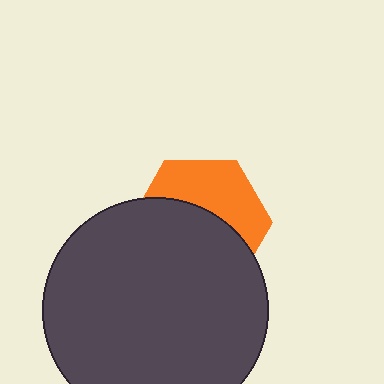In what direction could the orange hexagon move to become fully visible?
The orange hexagon could move up. That would shift it out from behind the dark gray circle entirely.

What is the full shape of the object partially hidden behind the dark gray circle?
The partially hidden object is an orange hexagon.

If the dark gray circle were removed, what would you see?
You would see the complete orange hexagon.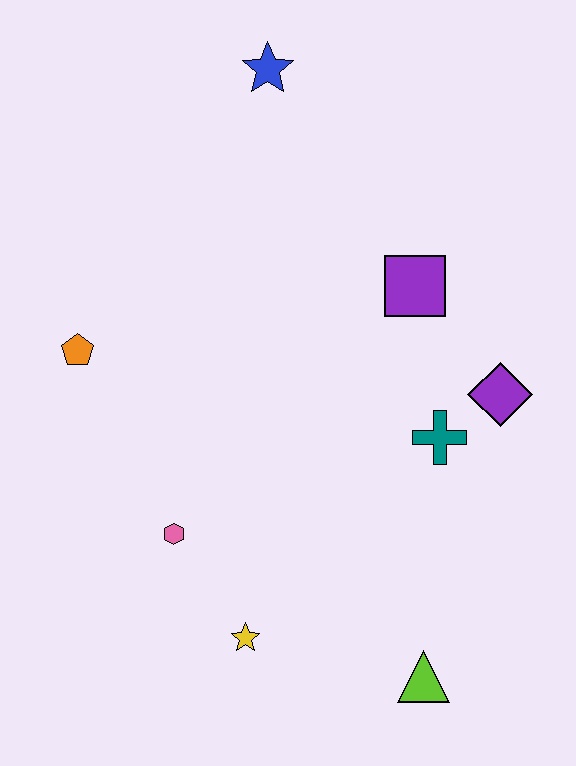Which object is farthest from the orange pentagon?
The lime triangle is farthest from the orange pentagon.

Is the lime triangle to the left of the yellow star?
No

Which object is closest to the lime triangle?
The yellow star is closest to the lime triangle.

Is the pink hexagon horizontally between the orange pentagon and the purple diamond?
Yes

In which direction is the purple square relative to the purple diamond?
The purple square is above the purple diamond.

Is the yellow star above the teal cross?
No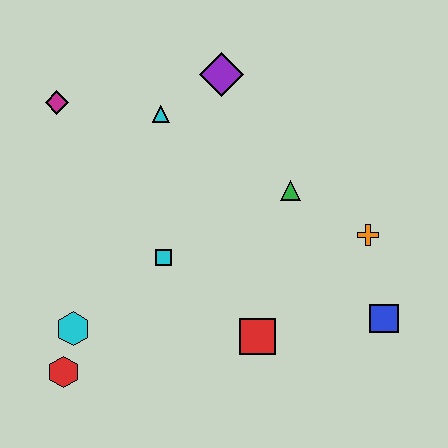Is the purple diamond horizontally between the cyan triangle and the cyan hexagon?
No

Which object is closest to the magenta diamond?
The cyan triangle is closest to the magenta diamond.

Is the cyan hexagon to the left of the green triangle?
Yes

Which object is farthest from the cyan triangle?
The blue square is farthest from the cyan triangle.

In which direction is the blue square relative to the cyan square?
The blue square is to the right of the cyan square.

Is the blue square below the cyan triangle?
Yes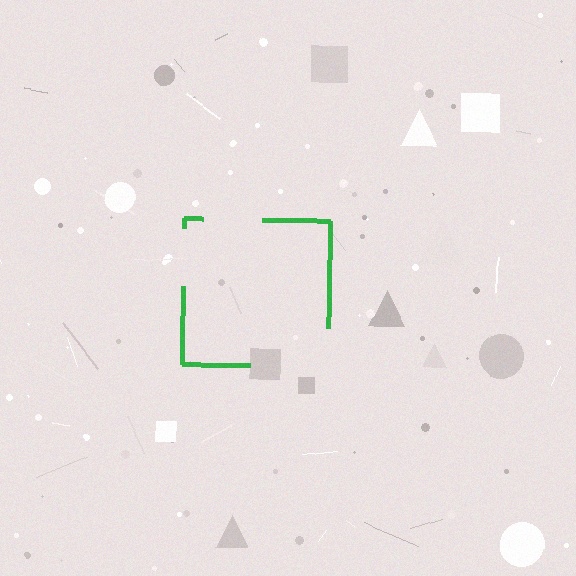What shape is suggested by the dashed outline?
The dashed outline suggests a square.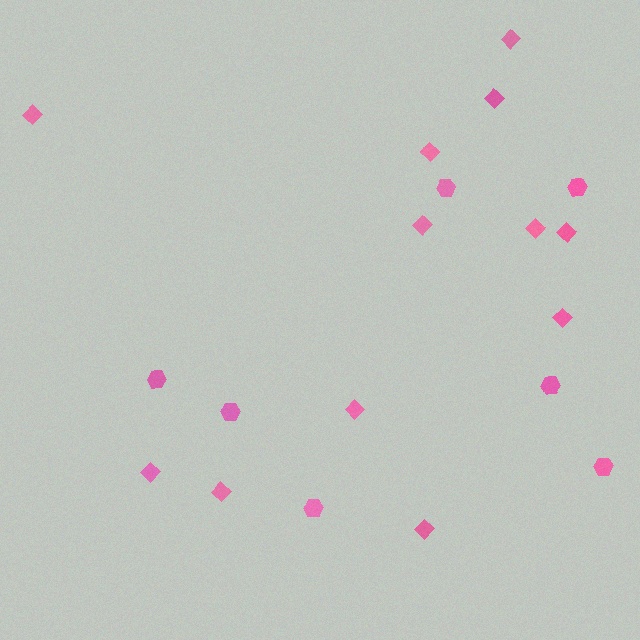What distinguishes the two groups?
There are 2 groups: one group of hexagons (7) and one group of diamonds (12).